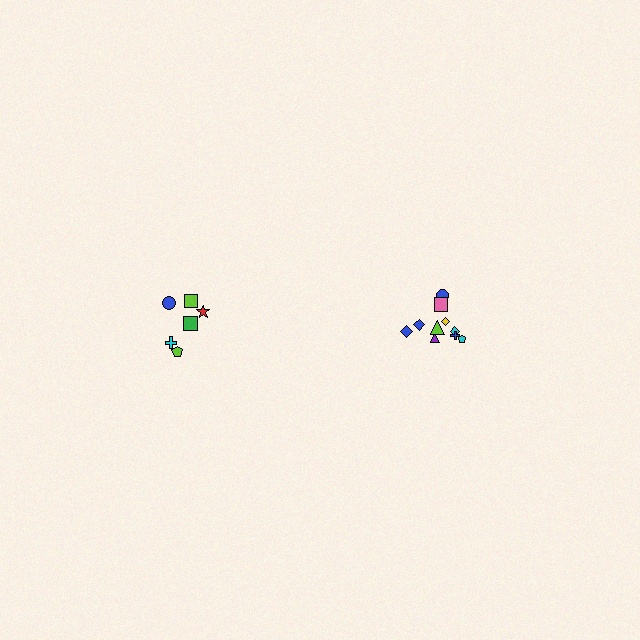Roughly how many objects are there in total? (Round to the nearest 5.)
Roughly 15 objects in total.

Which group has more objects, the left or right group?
The right group.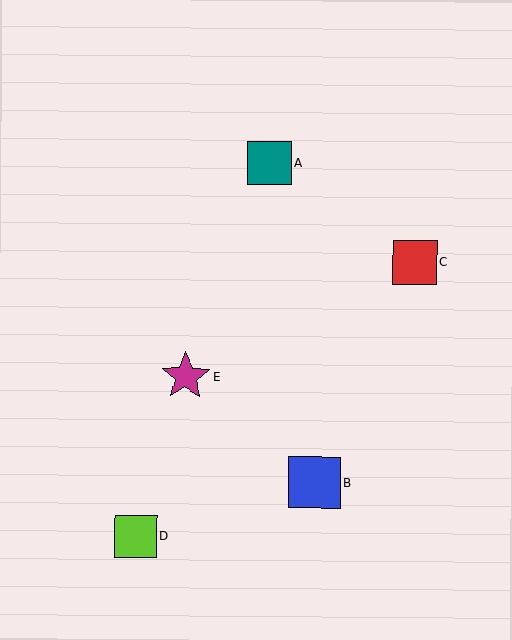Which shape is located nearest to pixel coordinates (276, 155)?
The teal square (labeled A) at (270, 163) is nearest to that location.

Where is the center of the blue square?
The center of the blue square is at (314, 482).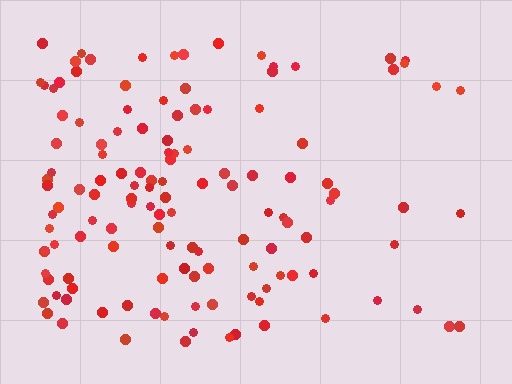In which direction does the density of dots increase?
From right to left, with the left side densest.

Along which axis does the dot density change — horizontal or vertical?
Horizontal.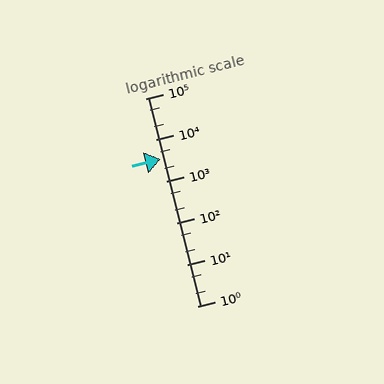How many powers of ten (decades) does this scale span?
The scale spans 5 decades, from 1 to 100000.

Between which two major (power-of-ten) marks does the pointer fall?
The pointer is between 1000 and 10000.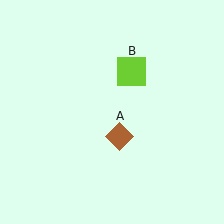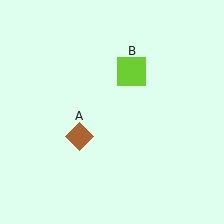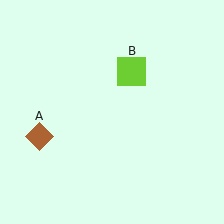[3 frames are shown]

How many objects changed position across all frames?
1 object changed position: brown diamond (object A).